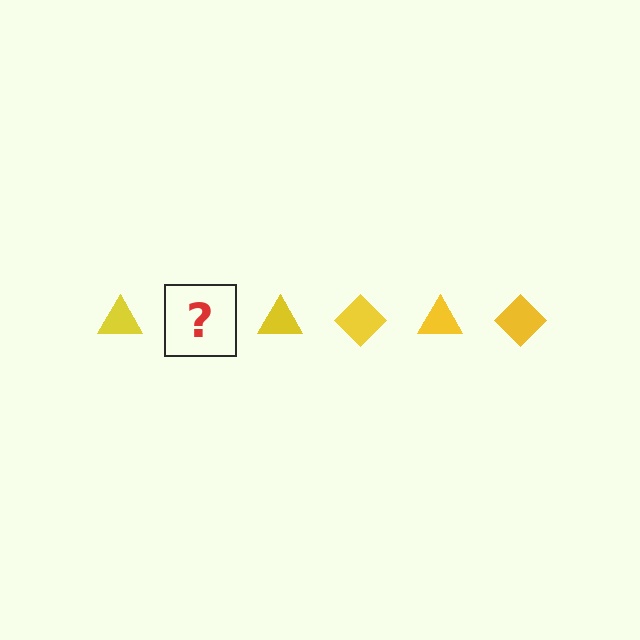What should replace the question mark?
The question mark should be replaced with a yellow diamond.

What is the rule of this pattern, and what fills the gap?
The rule is that the pattern cycles through triangle, diamond shapes in yellow. The gap should be filled with a yellow diamond.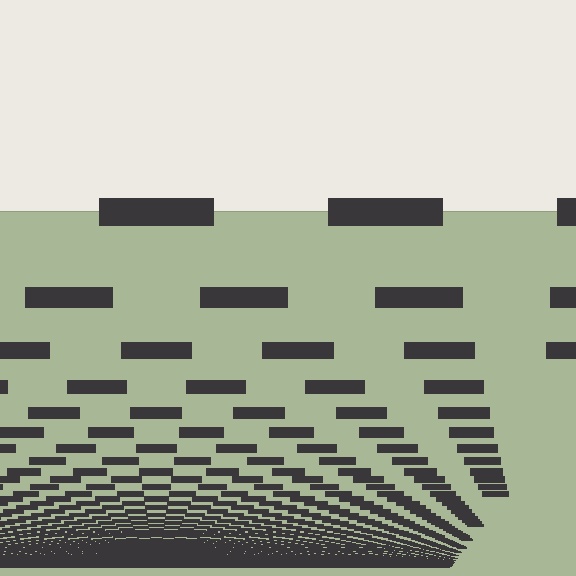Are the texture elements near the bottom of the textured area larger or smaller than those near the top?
Smaller. The gradient is inverted — elements near the bottom are smaller and denser.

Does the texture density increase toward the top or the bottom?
Density increases toward the bottom.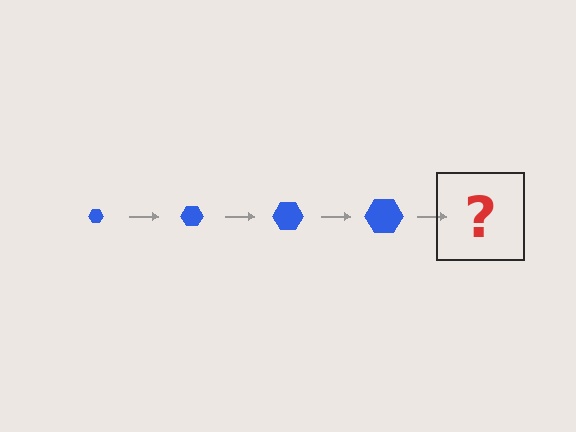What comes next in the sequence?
The next element should be a blue hexagon, larger than the previous one.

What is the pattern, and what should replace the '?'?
The pattern is that the hexagon gets progressively larger each step. The '?' should be a blue hexagon, larger than the previous one.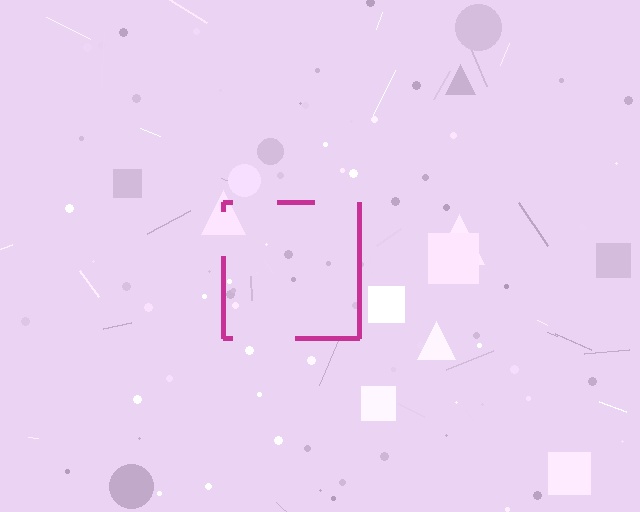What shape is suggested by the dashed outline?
The dashed outline suggests a square.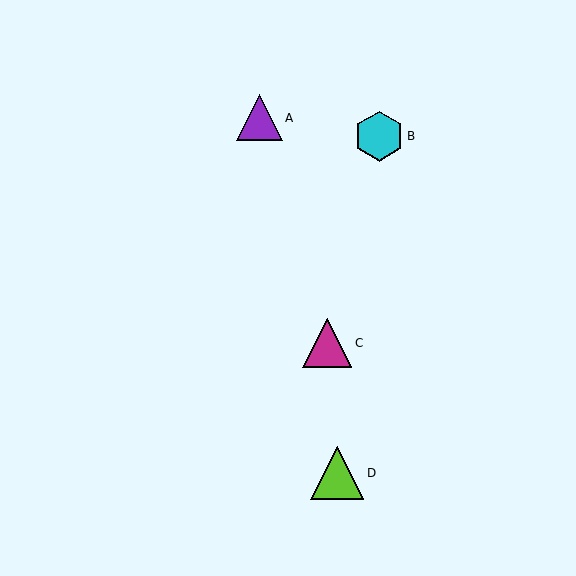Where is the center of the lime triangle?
The center of the lime triangle is at (337, 473).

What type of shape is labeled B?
Shape B is a cyan hexagon.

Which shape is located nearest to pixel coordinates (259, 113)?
The purple triangle (labeled A) at (259, 118) is nearest to that location.